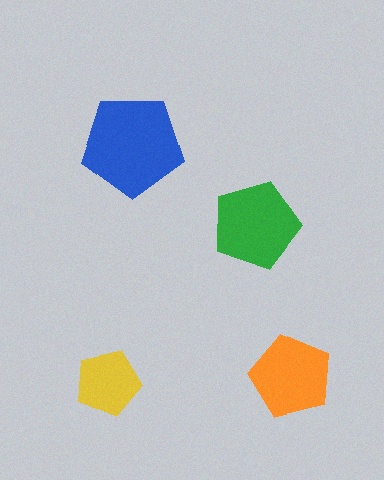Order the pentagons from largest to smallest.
the blue one, the green one, the orange one, the yellow one.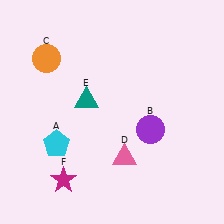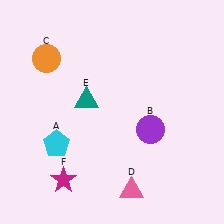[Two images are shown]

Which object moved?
The pink triangle (D) moved down.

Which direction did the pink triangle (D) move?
The pink triangle (D) moved down.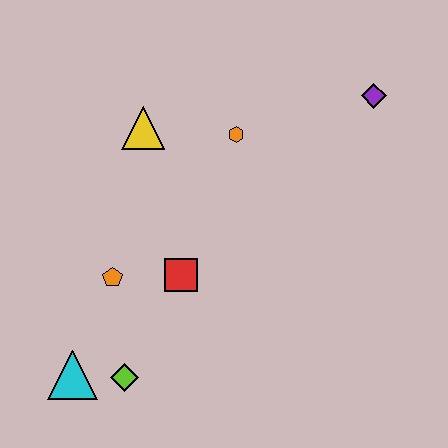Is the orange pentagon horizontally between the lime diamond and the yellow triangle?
No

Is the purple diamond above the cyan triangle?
Yes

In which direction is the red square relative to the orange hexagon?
The red square is below the orange hexagon.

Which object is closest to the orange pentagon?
The red square is closest to the orange pentagon.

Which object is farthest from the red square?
The purple diamond is farthest from the red square.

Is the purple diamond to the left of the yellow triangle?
No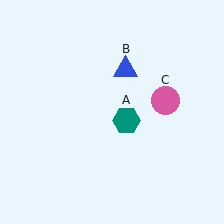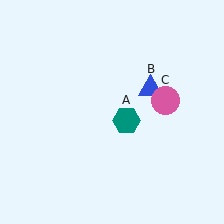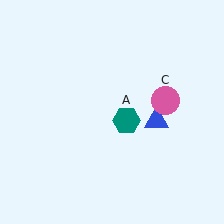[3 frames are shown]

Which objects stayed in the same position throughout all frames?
Teal hexagon (object A) and pink circle (object C) remained stationary.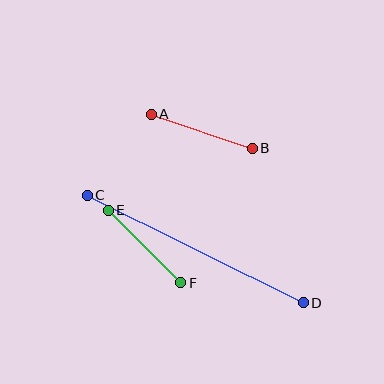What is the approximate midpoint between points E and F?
The midpoint is at approximately (145, 246) pixels.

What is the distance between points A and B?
The distance is approximately 106 pixels.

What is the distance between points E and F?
The distance is approximately 103 pixels.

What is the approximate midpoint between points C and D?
The midpoint is at approximately (195, 249) pixels.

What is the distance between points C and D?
The distance is approximately 241 pixels.